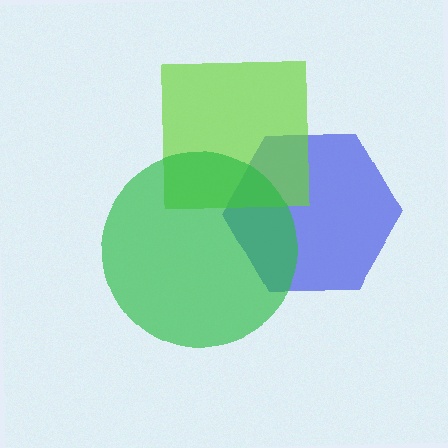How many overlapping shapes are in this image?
There are 3 overlapping shapes in the image.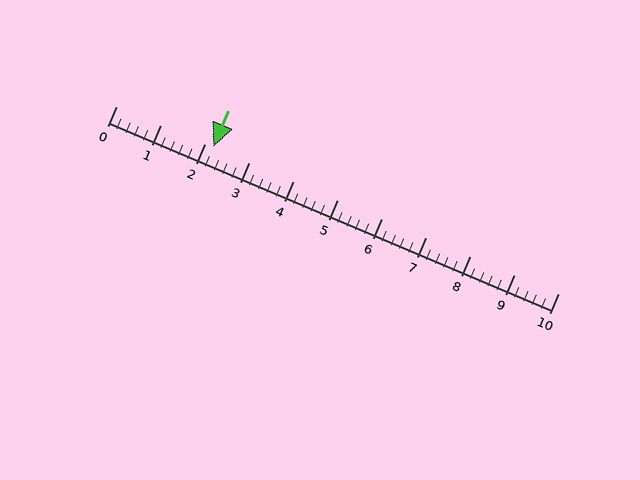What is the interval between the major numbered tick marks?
The major tick marks are spaced 1 units apart.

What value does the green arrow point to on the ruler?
The green arrow points to approximately 2.2.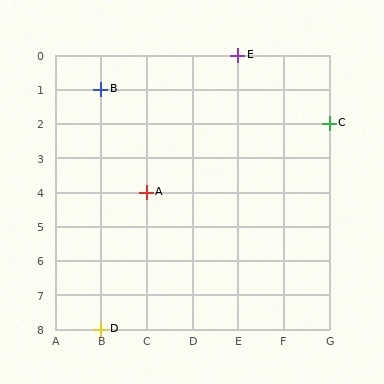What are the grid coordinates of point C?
Point C is at grid coordinates (G, 2).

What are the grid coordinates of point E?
Point E is at grid coordinates (E, 0).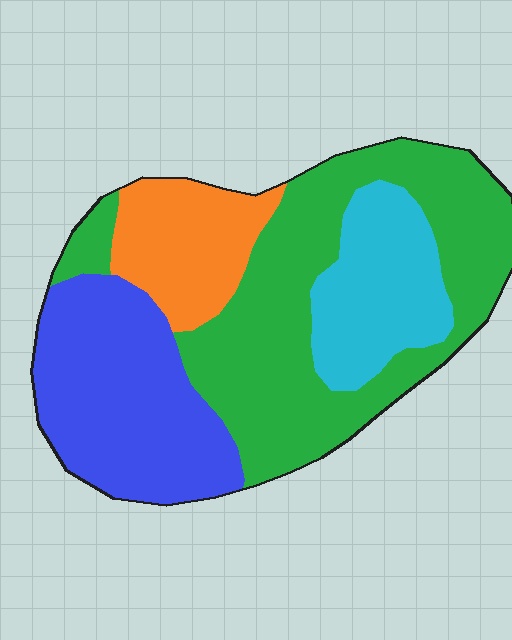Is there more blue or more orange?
Blue.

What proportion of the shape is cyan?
Cyan covers about 15% of the shape.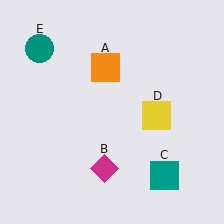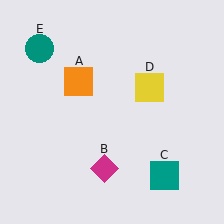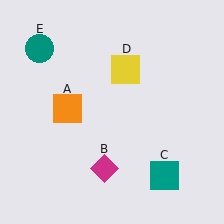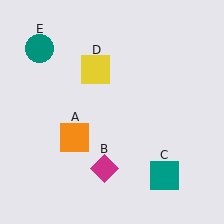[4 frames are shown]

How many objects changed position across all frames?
2 objects changed position: orange square (object A), yellow square (object D).